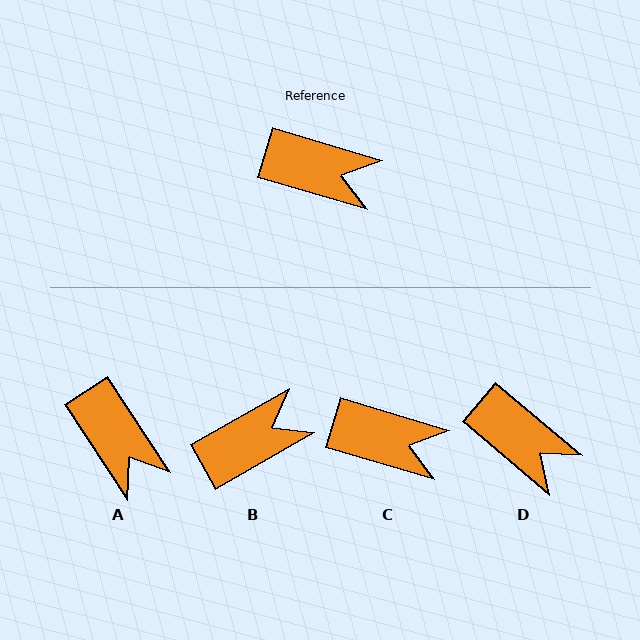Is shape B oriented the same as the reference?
No, it is off by about 46 degrees.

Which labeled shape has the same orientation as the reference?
C.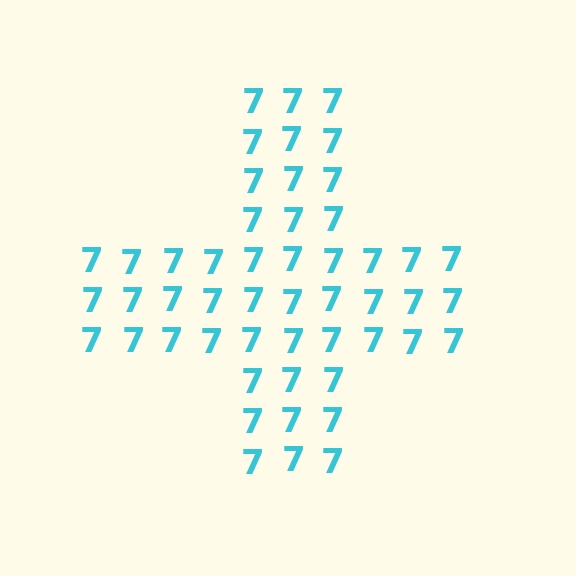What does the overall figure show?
The overall figure shows a cross.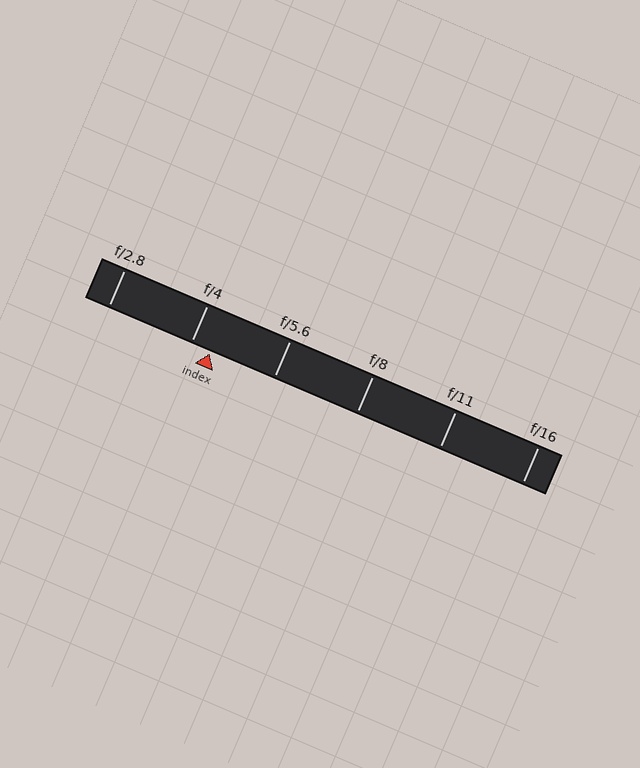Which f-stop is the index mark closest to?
The index mark is closest to f/4.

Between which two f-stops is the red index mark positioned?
The index mark is between f/4 and f/5.6.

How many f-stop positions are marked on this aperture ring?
There are 6 f-stop positions marked.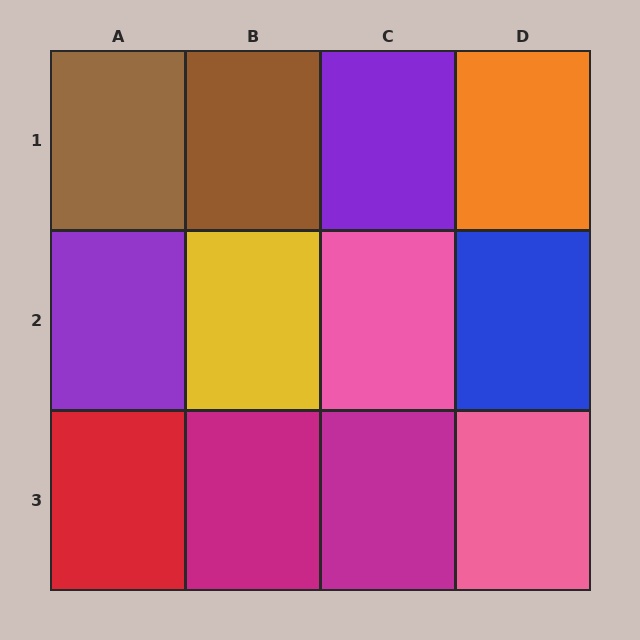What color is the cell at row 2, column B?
Yellow.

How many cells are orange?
1 cell is orange.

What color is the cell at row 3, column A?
Red.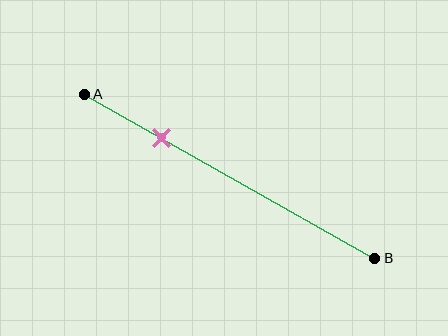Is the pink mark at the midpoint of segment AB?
No, the mark is at about 25% from A, not at the 50% midpoint.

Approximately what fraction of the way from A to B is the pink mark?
The pink mark is approximately 25% of the way from A to B.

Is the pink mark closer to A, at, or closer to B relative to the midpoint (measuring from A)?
The pink mark is closer to point A than the midpoint of segment AB.